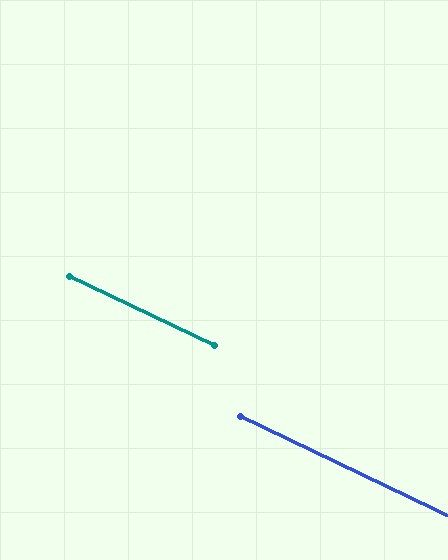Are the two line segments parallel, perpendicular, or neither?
Parallel — their directions differ by only 0.0°.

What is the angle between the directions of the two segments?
Approximately 0 degrees.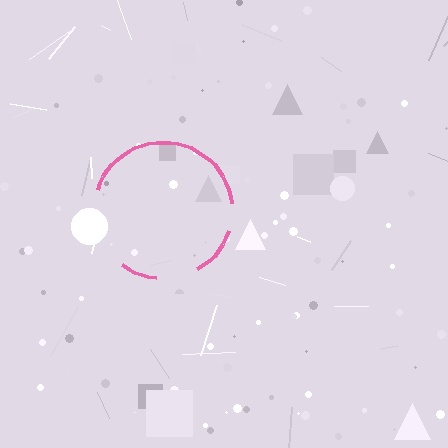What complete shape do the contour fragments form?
The contour fragments form a circle.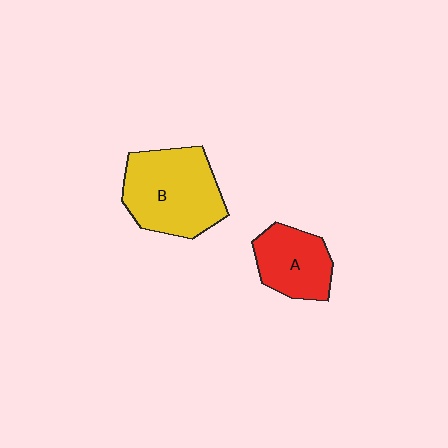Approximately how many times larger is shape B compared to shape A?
Approximately 1.6 times.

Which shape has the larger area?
Shape B (yellow).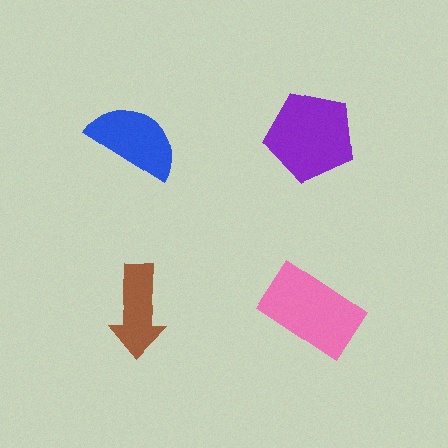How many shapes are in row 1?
2 shapes.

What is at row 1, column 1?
A blue semicircle.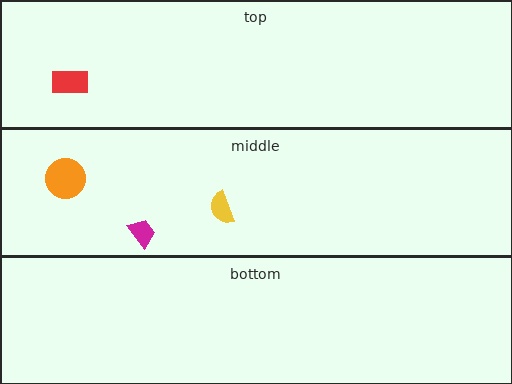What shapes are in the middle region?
The magenta trapezoid, the yellow semicircle, the orange circle.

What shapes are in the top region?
The red rectangle.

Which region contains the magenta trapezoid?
The middle region.